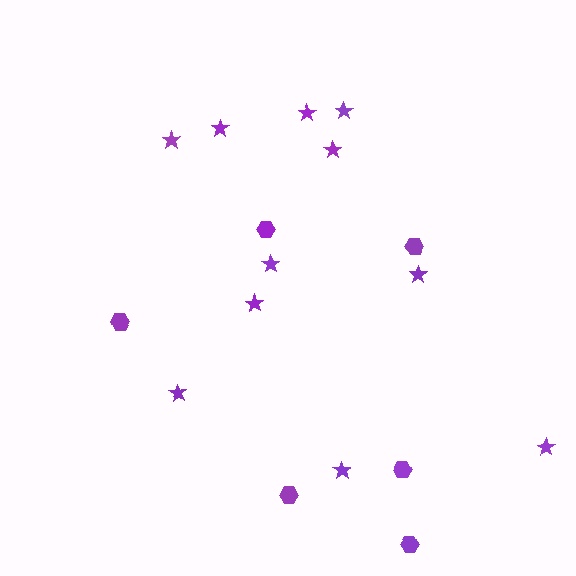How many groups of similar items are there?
There are 2 groups: one group of hexagons (6) and one group of stars (11).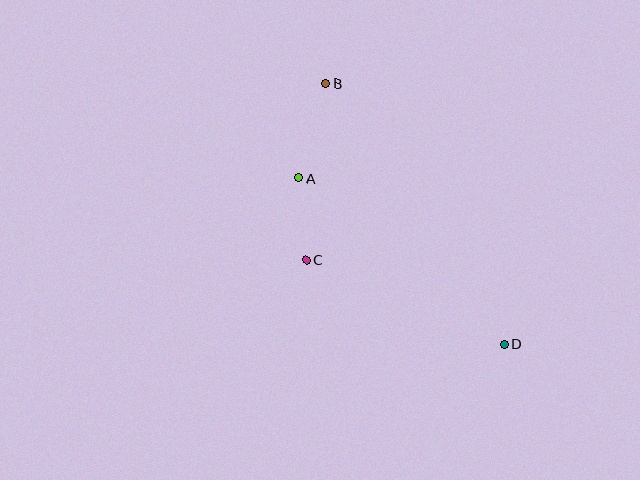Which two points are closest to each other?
Points A and C are closest to each other.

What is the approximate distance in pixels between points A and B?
The distance between A and B is approximately 98 pixels.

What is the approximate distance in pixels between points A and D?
The distance between A and D is approximately 264 pixels.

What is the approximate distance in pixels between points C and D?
The distance between C and D is approximately 215 pixels.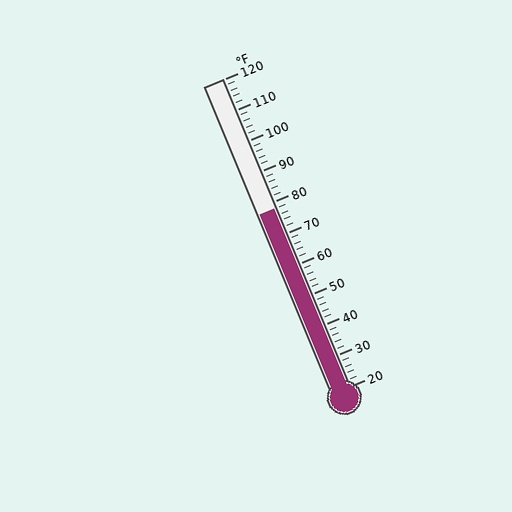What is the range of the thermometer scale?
The thermometer scale ranges from 20°F to 120°F.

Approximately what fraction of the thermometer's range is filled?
The thermometer is filled to approximately 60% of its range.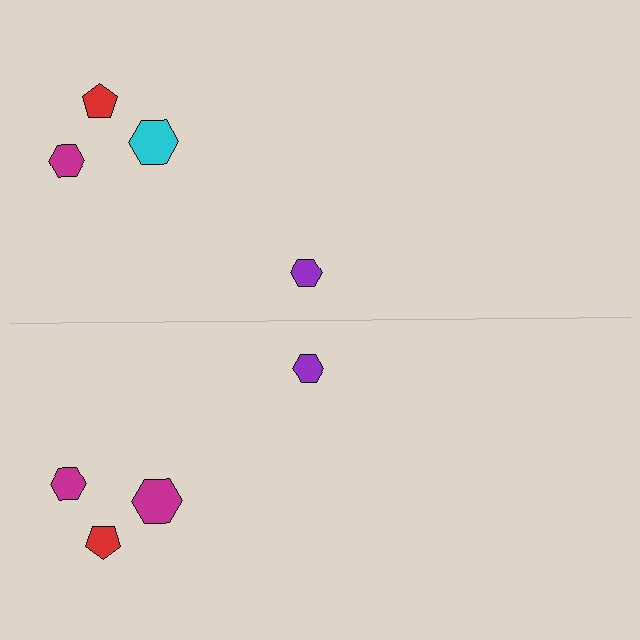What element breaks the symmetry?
The magenta hexagon on the bottom side breaks the symmetry — its mirror counterpart is cyan.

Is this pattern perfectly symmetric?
No, the pattern is not perfectly symmetric. The magenta hexagon on the bottom side breaks the symmetry — its mirror counterpart is cyan.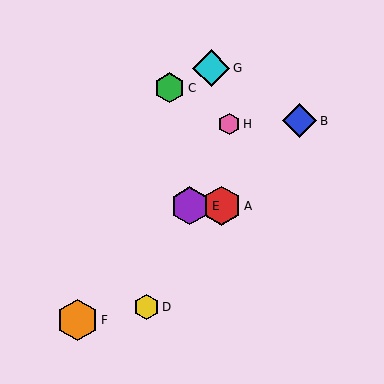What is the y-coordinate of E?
Object E is at y≈206.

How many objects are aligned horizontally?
2 objects (A, E) are aligned horizontally.